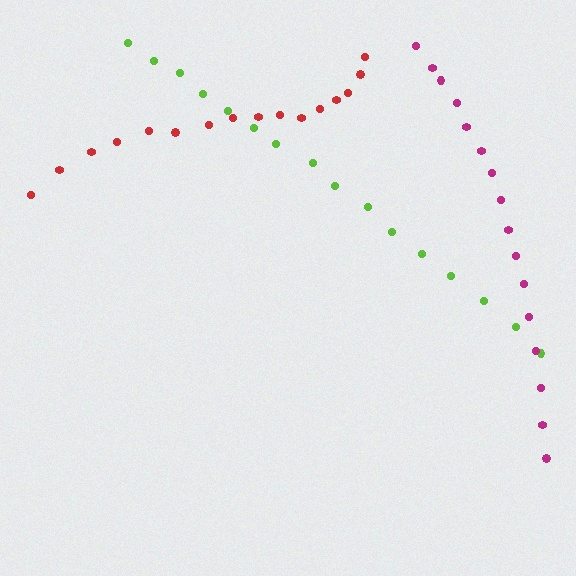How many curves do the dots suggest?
There are 3 distinct paths.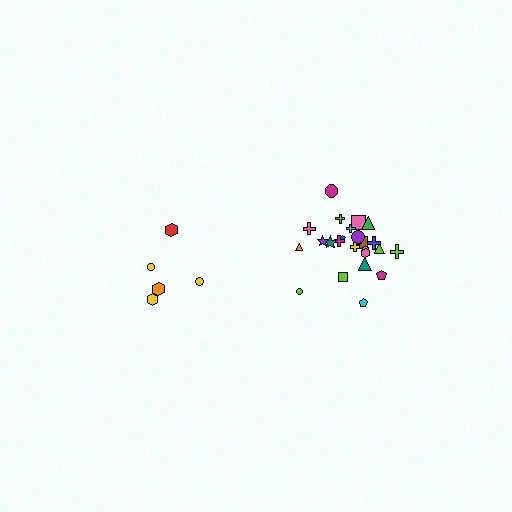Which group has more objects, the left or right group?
The right group.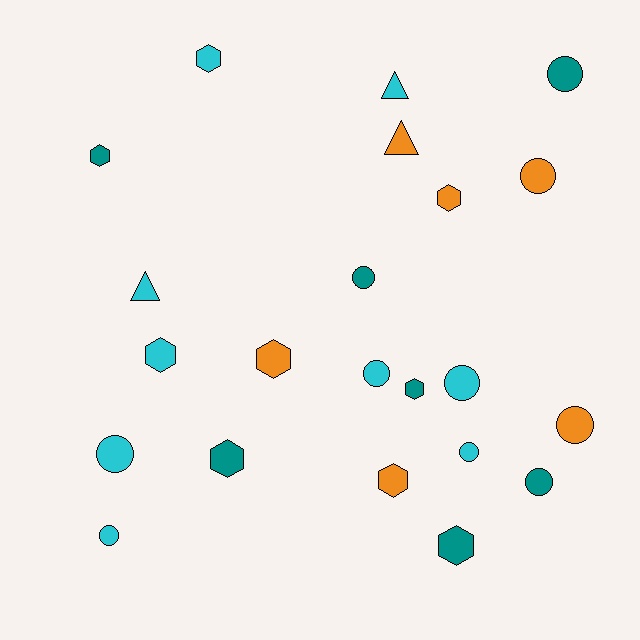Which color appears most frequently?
Cyan, with 9 objects.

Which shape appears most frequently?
Circle, with 10 objects.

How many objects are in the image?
There are 22 objects.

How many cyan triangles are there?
There are 2 cyan triangles.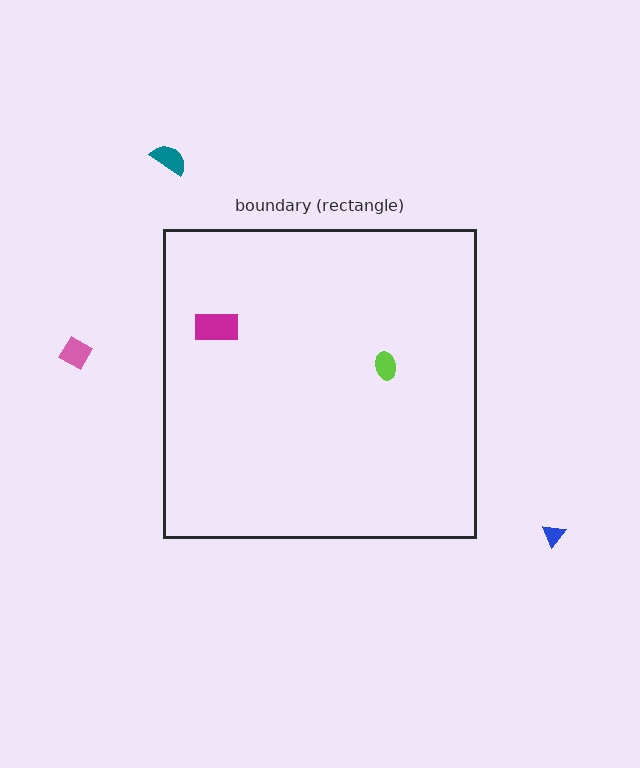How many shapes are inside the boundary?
2 inside, 3 outside.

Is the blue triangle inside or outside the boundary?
Outside.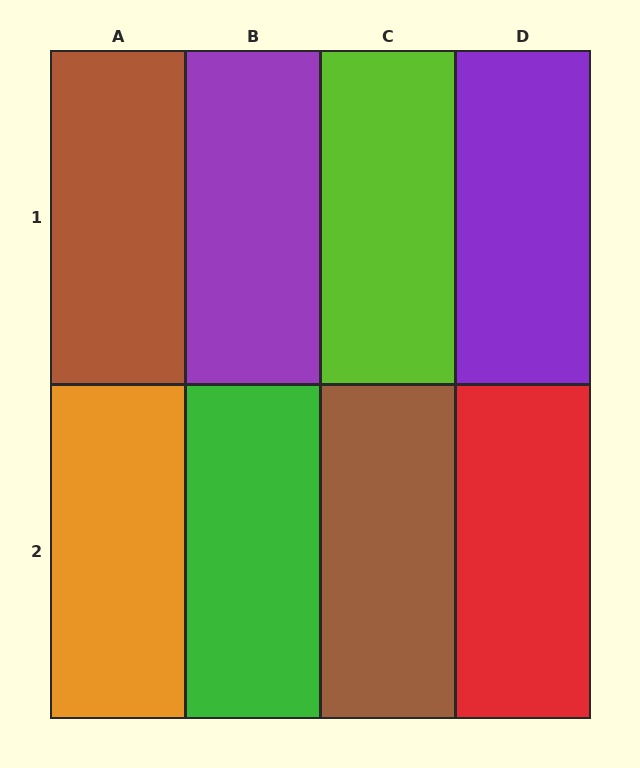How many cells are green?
1 cell is green.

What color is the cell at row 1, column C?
Lime.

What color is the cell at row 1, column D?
Purple.